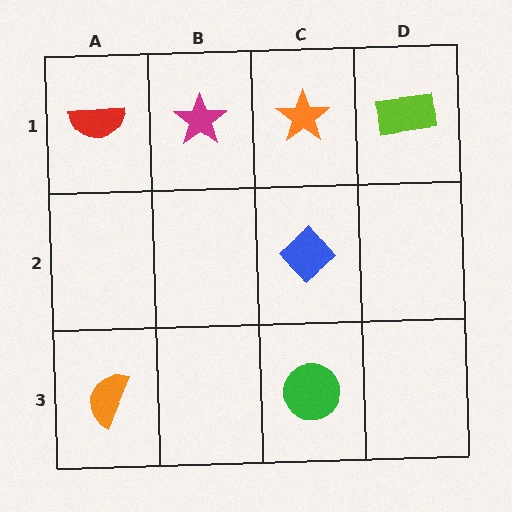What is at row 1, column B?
A magenta star.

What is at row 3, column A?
An orange semicircle.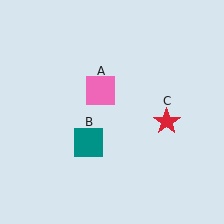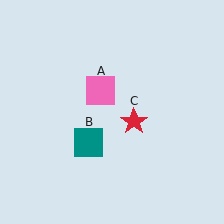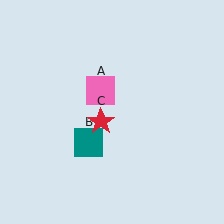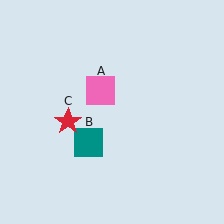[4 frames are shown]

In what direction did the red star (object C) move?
The red star (object C) moved left.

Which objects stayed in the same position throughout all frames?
Pink square (object A) and teal square (object B) remained stationary.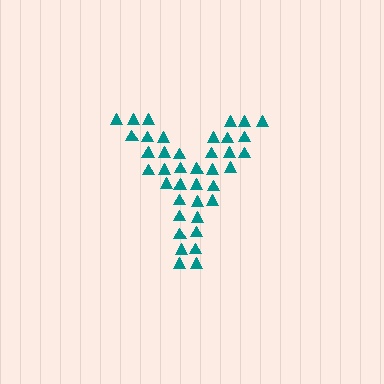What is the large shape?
The large shape is the letter Y.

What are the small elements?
The small elements are triangles.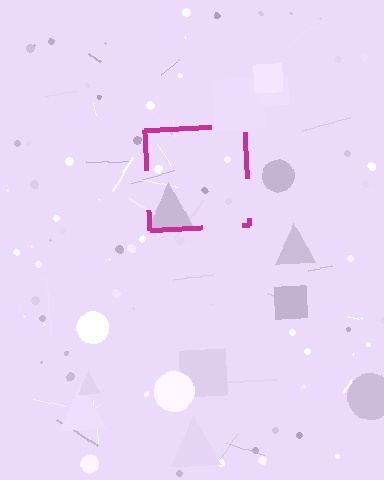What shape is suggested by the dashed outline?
The dashed outline suggests a square.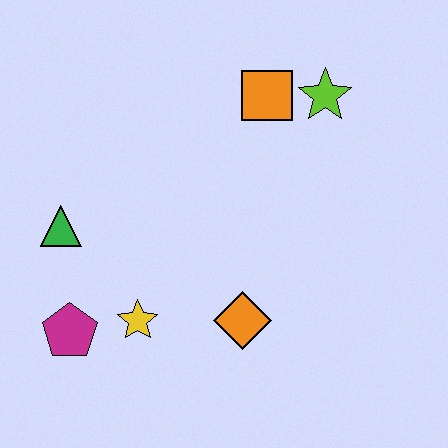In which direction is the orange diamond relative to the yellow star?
The orange diamond is to the right of the yellow star.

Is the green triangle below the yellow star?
No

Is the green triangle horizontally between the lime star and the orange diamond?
No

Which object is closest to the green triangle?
The magenta pentagon is closest to the green triangle.